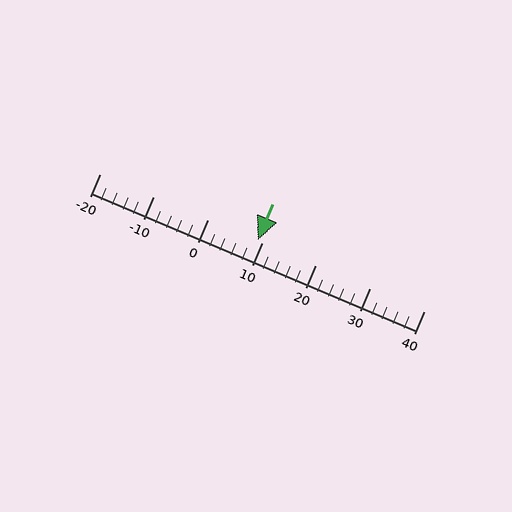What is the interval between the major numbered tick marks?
The major tick marks are spaced 10 units apart.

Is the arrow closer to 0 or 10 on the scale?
The arrow is closer to 10.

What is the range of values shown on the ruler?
The ruler shows values from -20 to 40.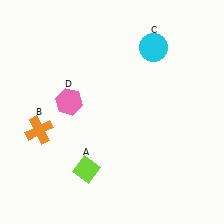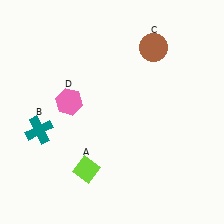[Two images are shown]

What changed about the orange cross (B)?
In Image 1, B is orange. In Image 2, it changed to teal.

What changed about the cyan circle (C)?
In Image 1, C is cyan. In Image 2, it changed to brown.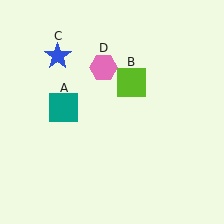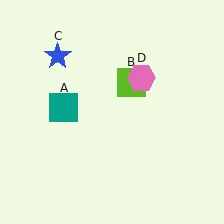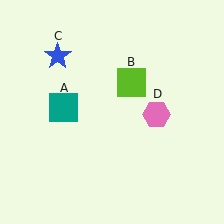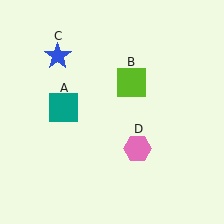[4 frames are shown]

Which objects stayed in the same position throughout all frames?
Teal square (object A) and lime square (object B) and blue star (object C) remained stationary.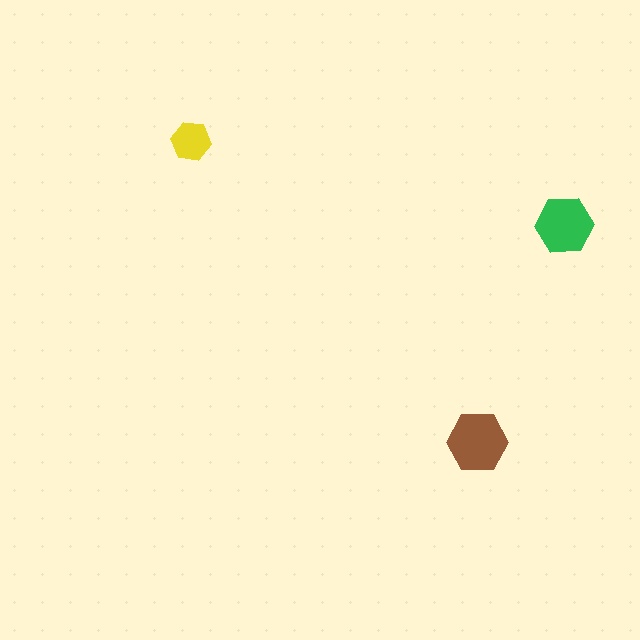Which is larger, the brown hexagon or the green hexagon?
The brown one.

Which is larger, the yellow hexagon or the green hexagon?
The green one.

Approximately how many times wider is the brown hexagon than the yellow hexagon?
About 1.5 times wider.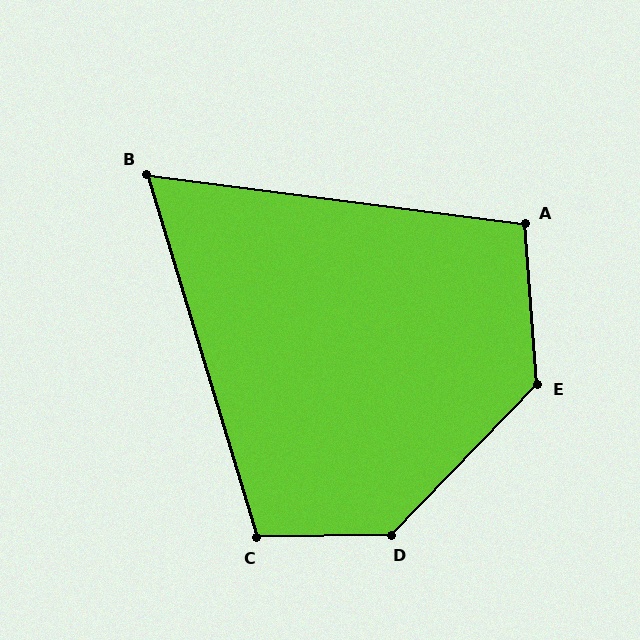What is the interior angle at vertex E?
Approximately 132 degrees (obtuse).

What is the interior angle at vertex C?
Approximately 106 degrees (obtuse).